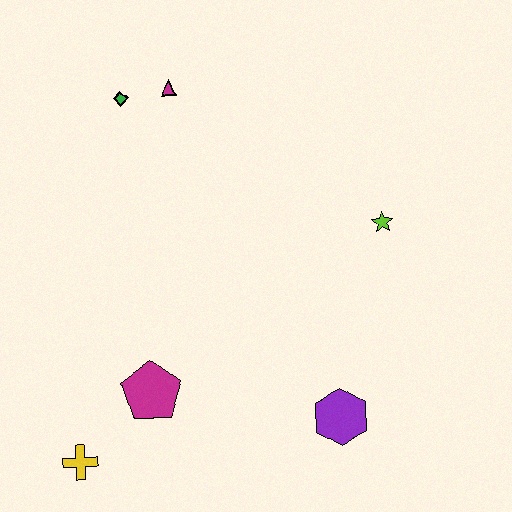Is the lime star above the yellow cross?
Yes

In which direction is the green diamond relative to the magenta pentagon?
The green diamond is above the magenta pentagon.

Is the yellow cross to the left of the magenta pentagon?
Yes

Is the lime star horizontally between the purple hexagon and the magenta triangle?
No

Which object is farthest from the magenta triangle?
The yellow cross is farthest from the magenta triangle.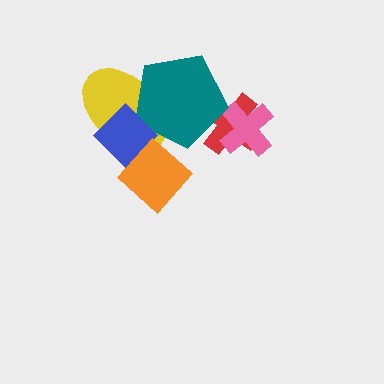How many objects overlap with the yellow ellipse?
3 objects overlap with the yellow ellipse.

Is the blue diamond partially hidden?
Yes, it is partially covered by another shape.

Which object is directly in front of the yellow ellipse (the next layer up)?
The teal pentagon is directly in front of the yellow ellipse.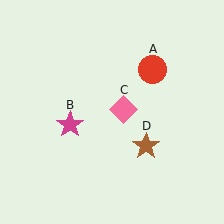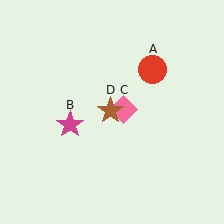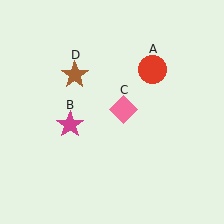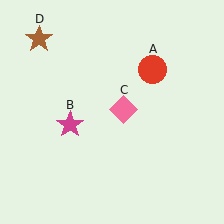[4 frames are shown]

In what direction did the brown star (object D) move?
The brown star (object D) moved up and to the left.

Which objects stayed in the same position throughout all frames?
Red circle (object A) and magenta star (object B) and pink diamond (object C) remained stationary.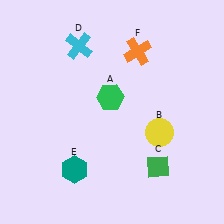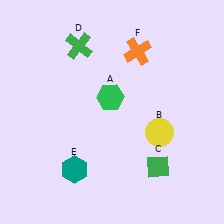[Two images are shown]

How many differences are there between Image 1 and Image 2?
There is 1 difference between the two images.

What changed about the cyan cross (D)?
In Image 1, D is cyan. In Image 2, it changed to green.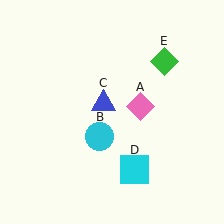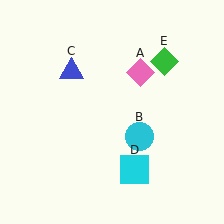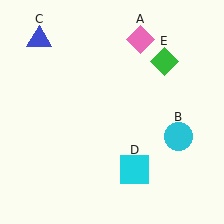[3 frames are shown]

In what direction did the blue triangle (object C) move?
The blue triangle (object C) moved up and to the left.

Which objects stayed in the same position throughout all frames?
Cyan square (object D) and green diamond (object E) remained stationary.